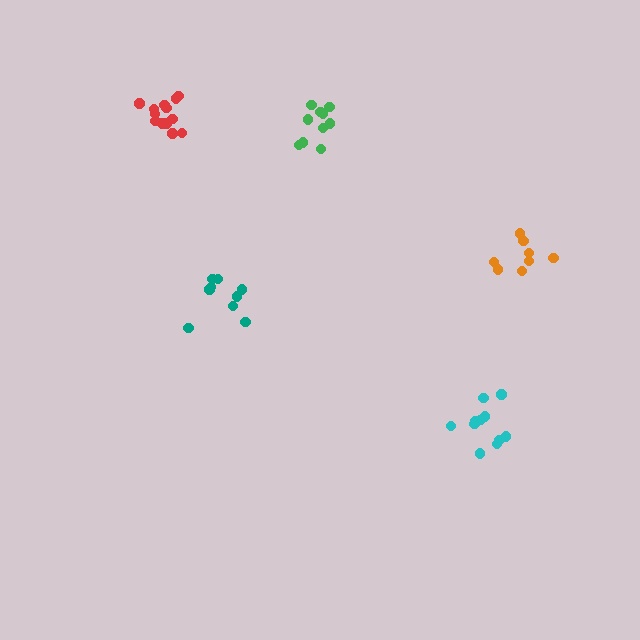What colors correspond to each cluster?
The clusters are colored: green, cyan, orange, teal, red.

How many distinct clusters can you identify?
There are 5 distinct clusters.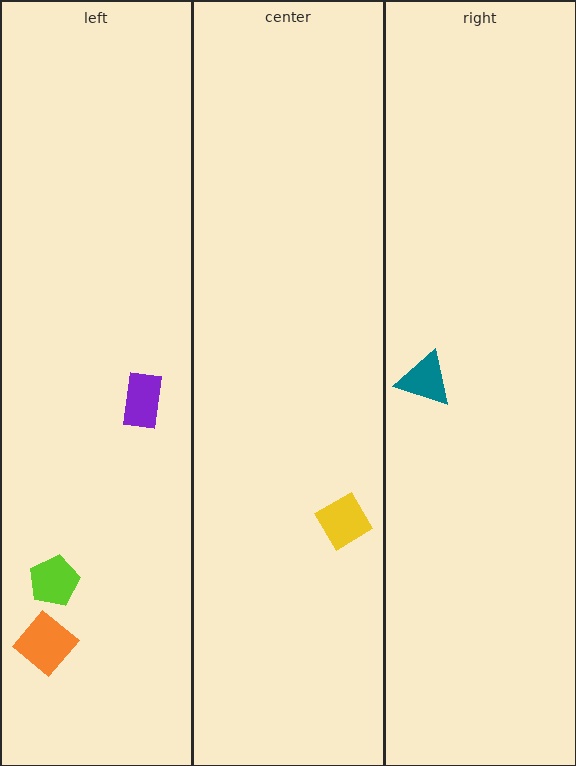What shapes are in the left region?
The orange diamond, the lime pentagon, the purple rectangle.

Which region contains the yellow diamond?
The center region.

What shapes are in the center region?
The yellow diamond.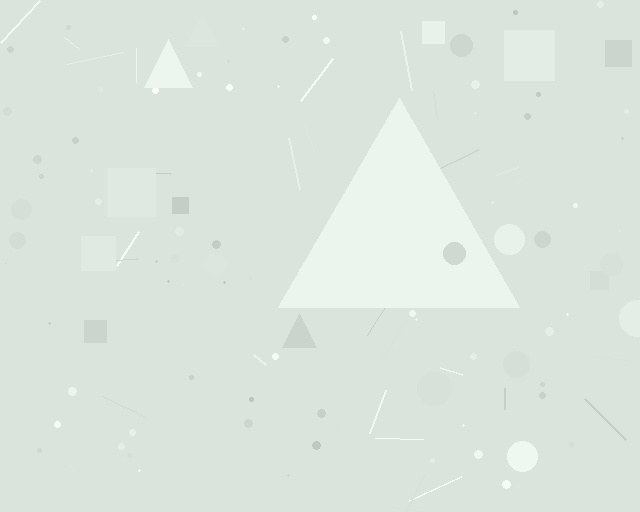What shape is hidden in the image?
A triangle is hidden in the image.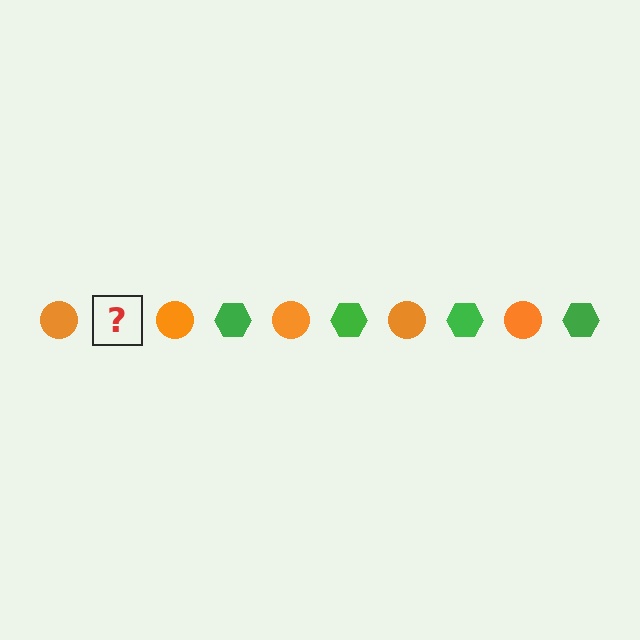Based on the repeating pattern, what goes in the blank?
The blank should be a green hexagon.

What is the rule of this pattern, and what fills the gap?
The rule is that the pattern alternates between orange circle and green hexagon. The gap should be filled with a green hexagon.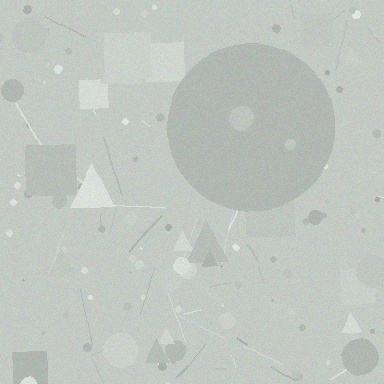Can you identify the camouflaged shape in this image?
The camouflaged shape is a circle.